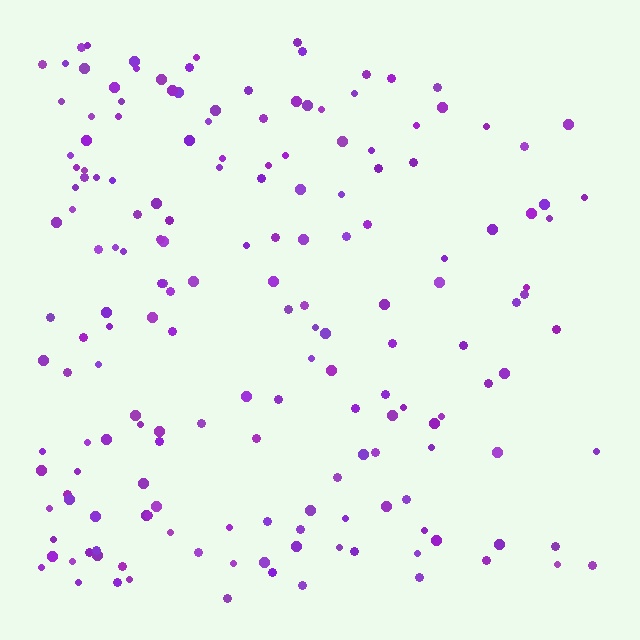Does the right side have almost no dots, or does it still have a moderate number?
Still a moderate number, just noticeably fewer than the left.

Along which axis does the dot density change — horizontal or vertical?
Horizontal.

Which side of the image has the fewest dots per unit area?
The right.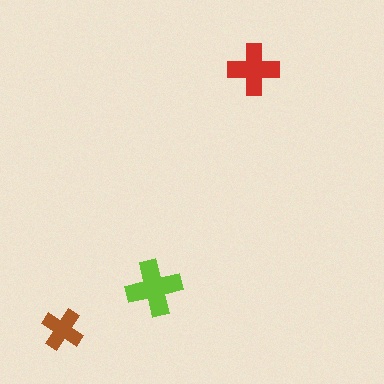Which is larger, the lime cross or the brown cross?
The lime one.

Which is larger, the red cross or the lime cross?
The lime one.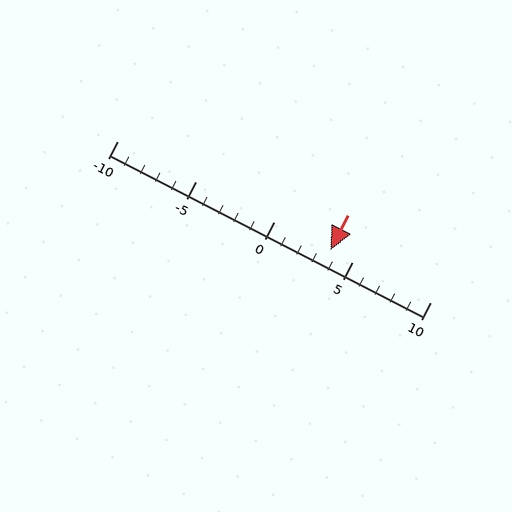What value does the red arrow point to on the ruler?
The red arrow points to approximately 4.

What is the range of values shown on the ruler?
The ruler shows values from -10 to 10.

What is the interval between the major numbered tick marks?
The major tick marks are spaced 5 units apart.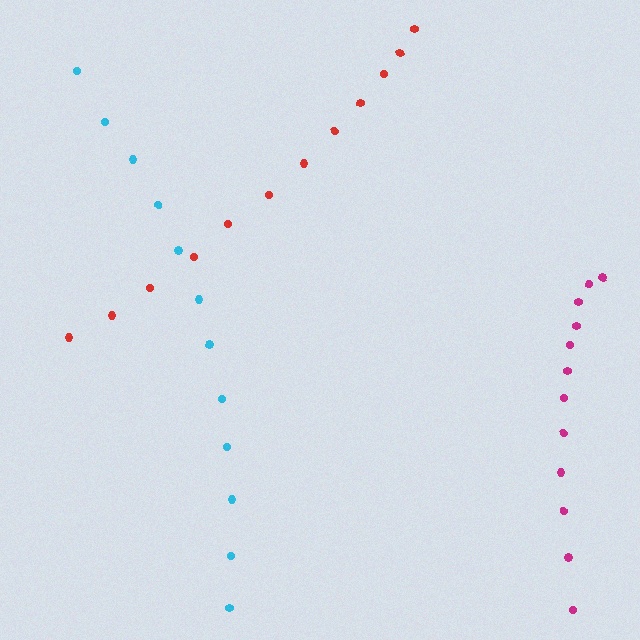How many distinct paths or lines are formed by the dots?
There are 3 distinct paths.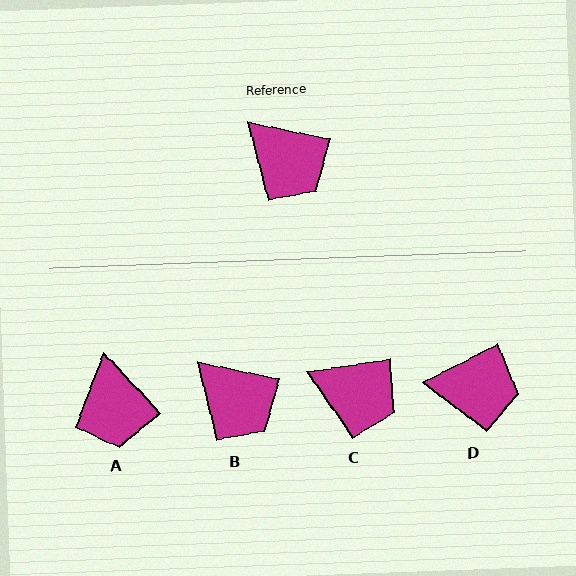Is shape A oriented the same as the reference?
No, it is off by about 35 degrees.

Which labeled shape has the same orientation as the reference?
B.